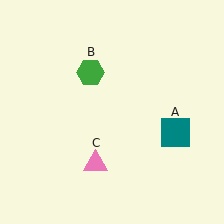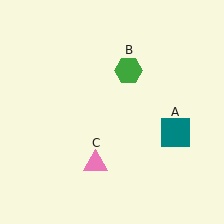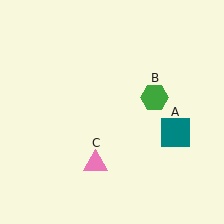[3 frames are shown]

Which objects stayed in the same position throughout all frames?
Teal square (object A) and pink triangle (object C) remained stationary.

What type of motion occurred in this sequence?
The green hexagon (object B) rotated clockwise around the center of the scene.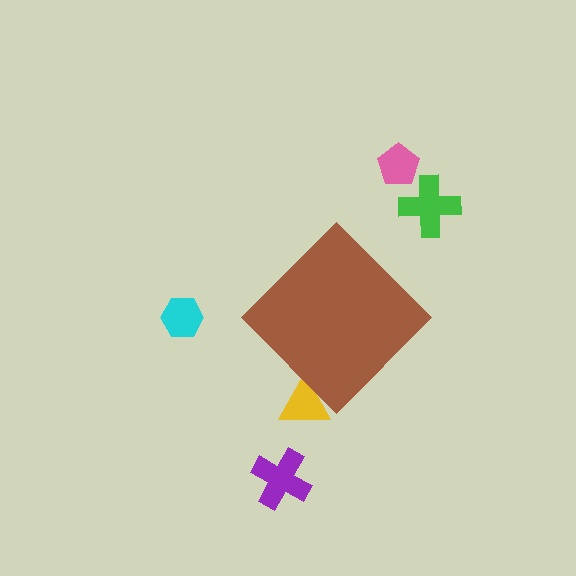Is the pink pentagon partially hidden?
No, the pink pentagon is fully visible.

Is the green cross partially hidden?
No, the green cross is fully visible.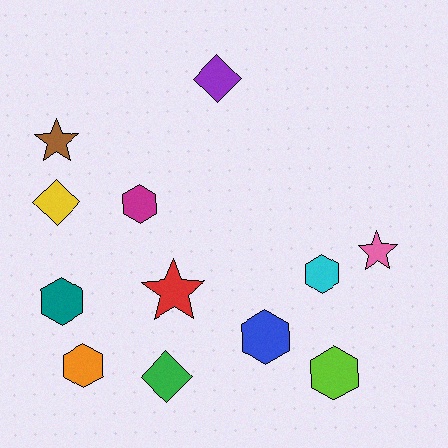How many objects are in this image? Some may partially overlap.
There are 12 objects.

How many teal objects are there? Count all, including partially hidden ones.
There is 1 teal object.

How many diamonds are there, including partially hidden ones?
There are 3 diamonds.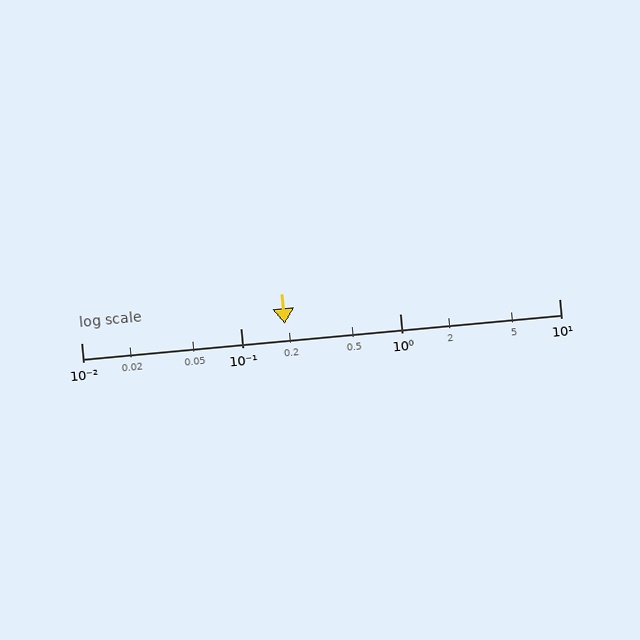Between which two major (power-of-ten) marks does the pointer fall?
The pointer is between 0.1 and 1.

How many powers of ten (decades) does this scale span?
The scale spans 3 decades, from 0.01 to 10.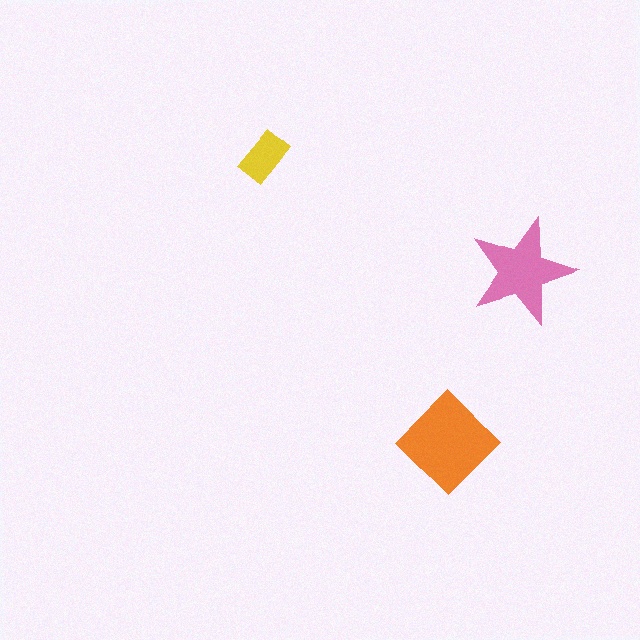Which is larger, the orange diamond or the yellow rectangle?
The orange diamond.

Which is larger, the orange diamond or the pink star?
The orange diamond.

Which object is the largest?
The orange diamond.